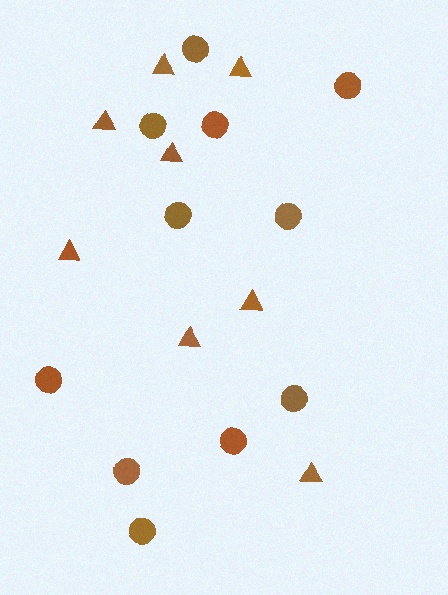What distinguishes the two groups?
There are 2 groups: one group of triangles (8) and one group of circles (11).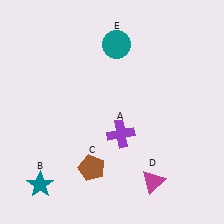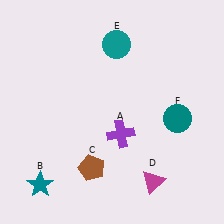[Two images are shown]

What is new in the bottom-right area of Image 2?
A teal circle (F) was added in the bottom-right area of Image 2.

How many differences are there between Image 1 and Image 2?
There is 1 difference between the two images.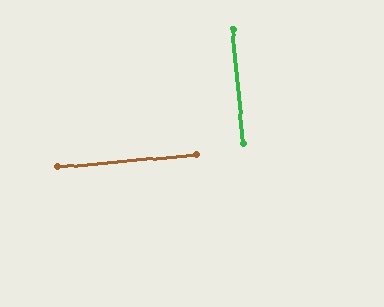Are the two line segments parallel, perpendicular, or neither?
Perpendicular — they meet at approximately 90°.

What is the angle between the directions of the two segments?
Approximately 90 degrees.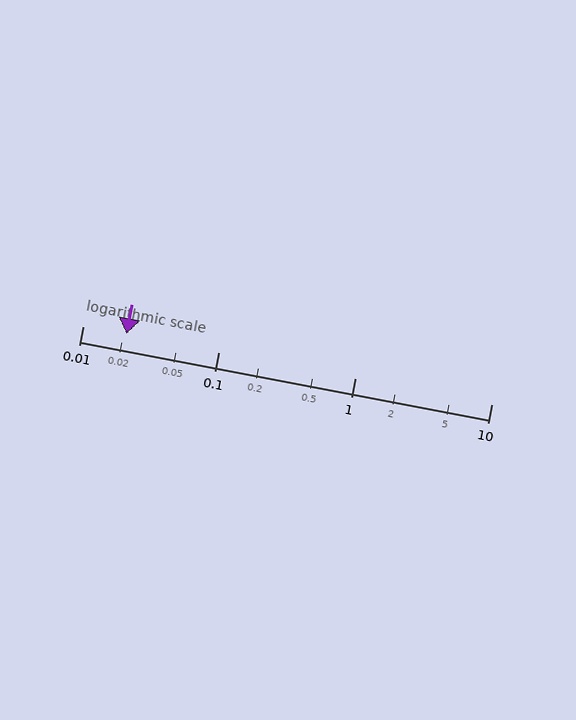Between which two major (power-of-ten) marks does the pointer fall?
The pointer is between 0.01 and 0.1.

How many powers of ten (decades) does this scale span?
The scale spans 3 decades, from 0.01 to 10.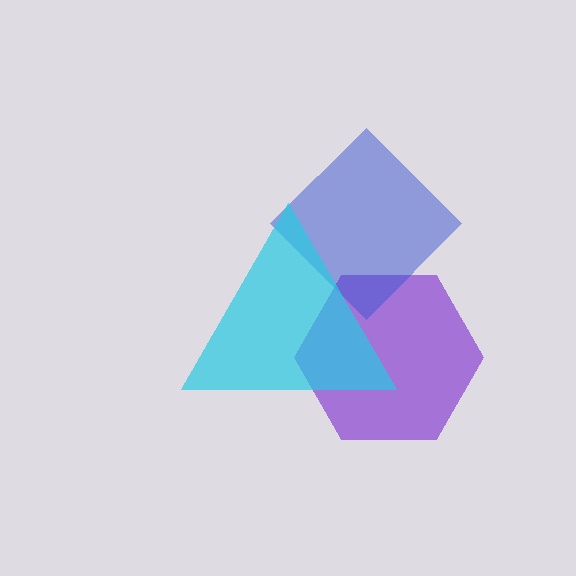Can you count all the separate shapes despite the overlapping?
Yes, there are 3 separate shapes.